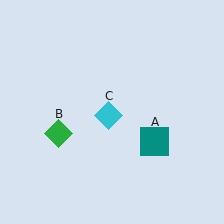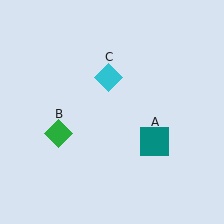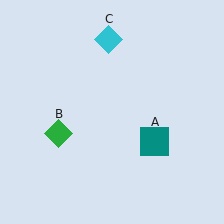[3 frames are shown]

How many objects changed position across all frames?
1 object changed position: cyan diamond (object C).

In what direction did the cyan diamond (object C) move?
The cyan diamond (object C) moved up.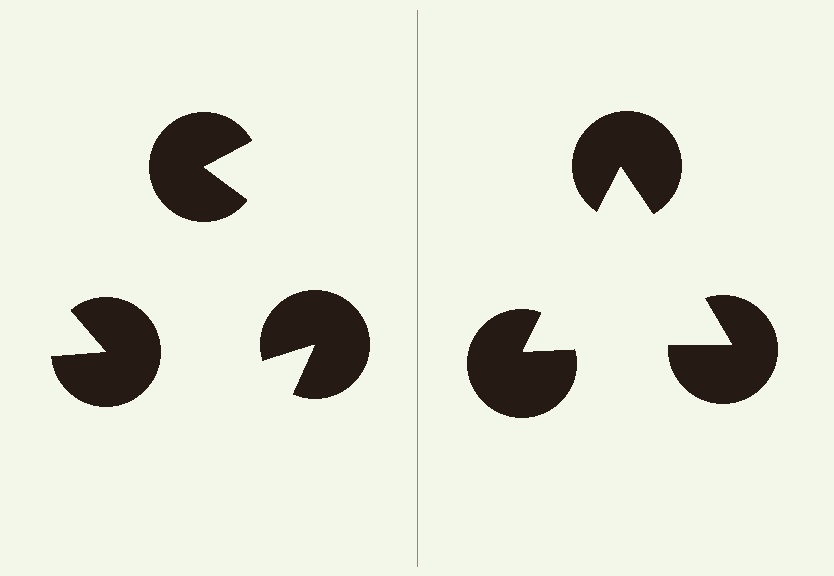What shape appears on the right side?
An illusory triangle.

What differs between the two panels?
The pac-man discs are positioned identically on both sides; only the wedge orientations differ. On the right they align to a triangle; on the left they are misaligned.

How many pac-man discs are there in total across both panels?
6 — 3 on each side.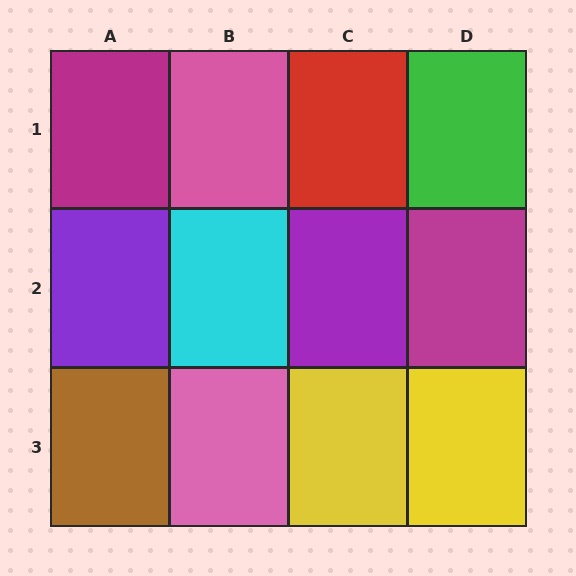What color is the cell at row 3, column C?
Yellow.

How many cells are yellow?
2 cells are yellow.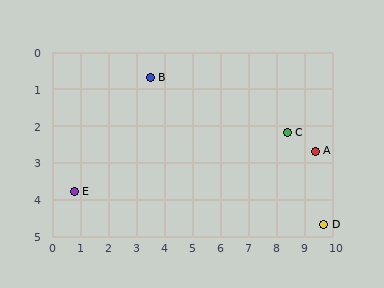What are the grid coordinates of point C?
Point C is at approximately (8.4, 2.2).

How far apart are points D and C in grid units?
Points D and C are about 2.8 grid units apart.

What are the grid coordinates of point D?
Point D is at approximately (9.7, 4.7).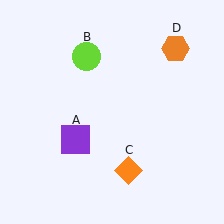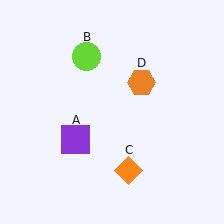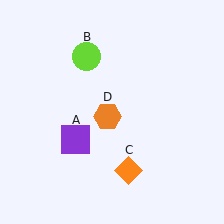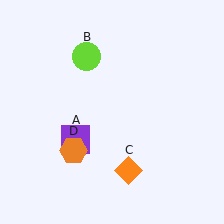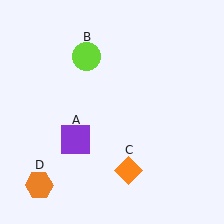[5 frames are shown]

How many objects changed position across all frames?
1 object changed position: orange hexagon (object D).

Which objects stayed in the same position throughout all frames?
Purple square (object A) and lime circle (object B) and orange diamond (object C) remained stationary.